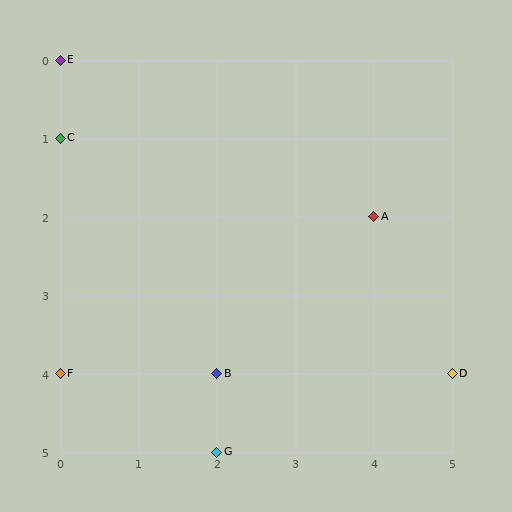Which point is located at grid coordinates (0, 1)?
Point C is at (0, 1).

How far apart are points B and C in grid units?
Points B and C are 2 columns and 3 rows apart (about 3.6 grid units diagonally).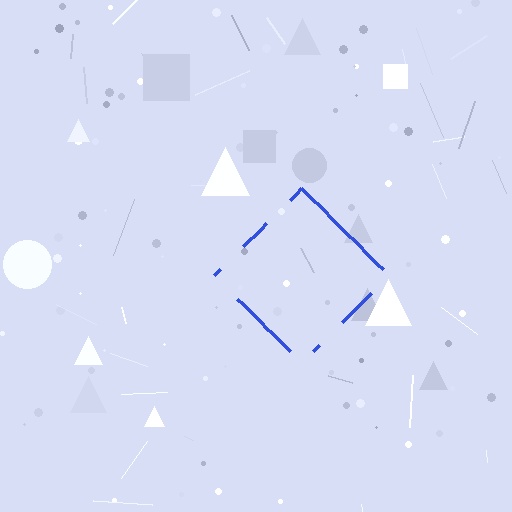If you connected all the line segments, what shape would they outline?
They would outline a diamond.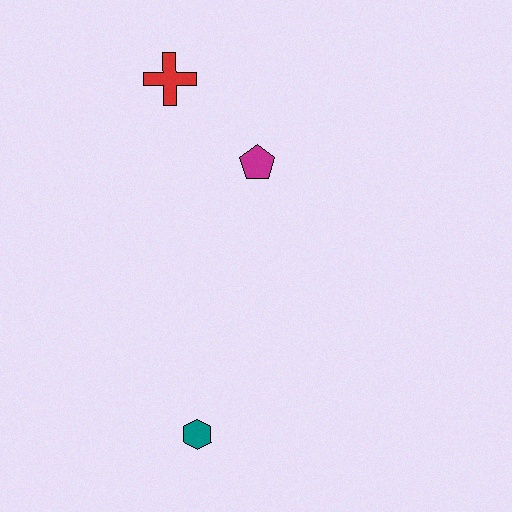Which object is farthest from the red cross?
The teal hexagon is farthest from the red cross.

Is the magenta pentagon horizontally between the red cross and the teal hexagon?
No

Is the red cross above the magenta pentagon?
Yes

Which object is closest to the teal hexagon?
The magenta pentagon is closest to the teal hexagon.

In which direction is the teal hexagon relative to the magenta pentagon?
The teal hexagon is below the magenta pentagon.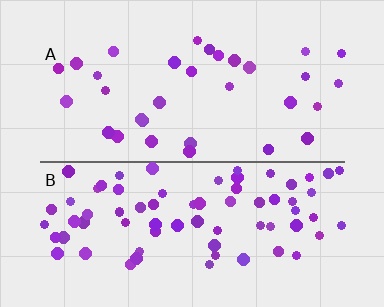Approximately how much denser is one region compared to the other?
Approximately 2.3× — region B over region A.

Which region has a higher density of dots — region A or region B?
B (the bottom).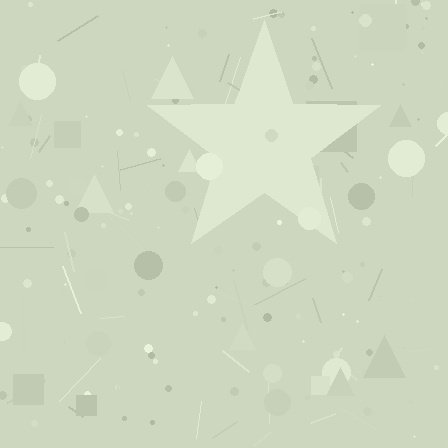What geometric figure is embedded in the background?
A star is embedded in the background.